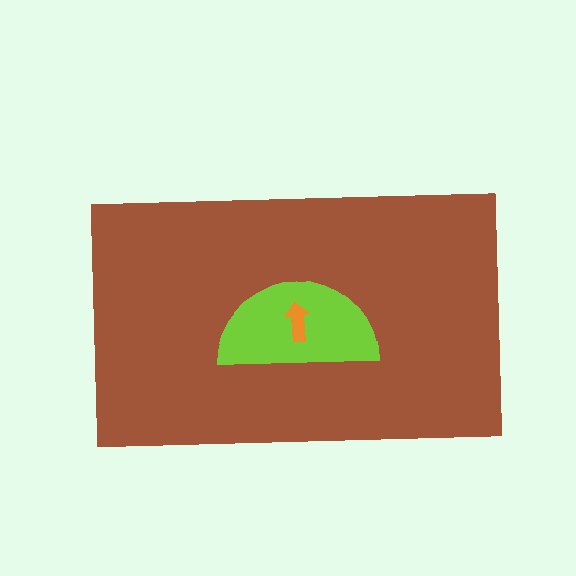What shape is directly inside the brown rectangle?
The lime semicircle.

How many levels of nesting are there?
3.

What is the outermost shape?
The brown rectangle.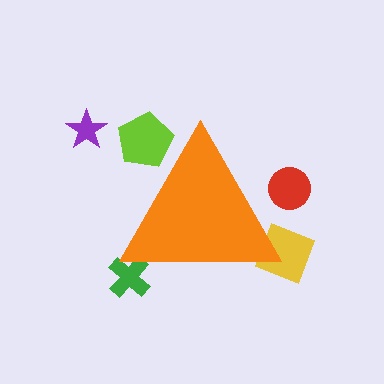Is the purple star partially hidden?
No, the purple star is fully visible.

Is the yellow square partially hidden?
Yes, the yellow square is partially hidden behind the orange triangle.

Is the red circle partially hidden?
Yes, the red circle is partially hidden behind the orange triangle.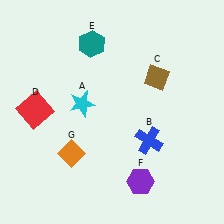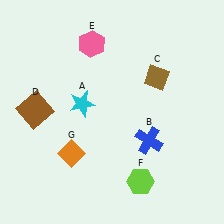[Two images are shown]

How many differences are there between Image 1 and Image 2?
There are 3 differences between the two images.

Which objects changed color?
D changed from red to brown. E changed from teal to pink. F changed from purple to lime.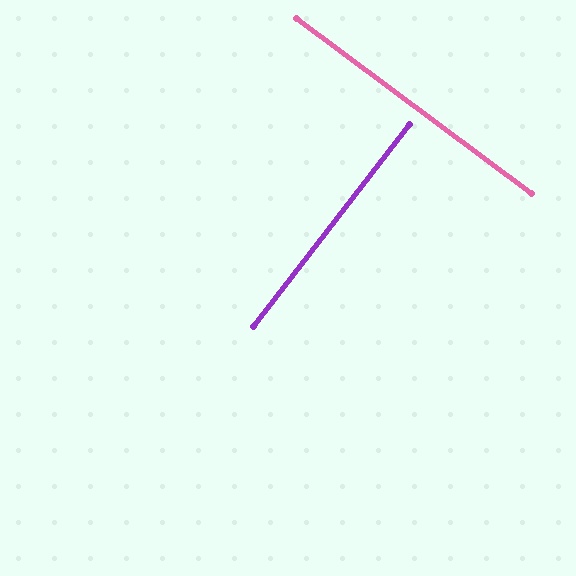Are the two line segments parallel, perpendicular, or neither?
Perpendicular — they meet at approximately 89°.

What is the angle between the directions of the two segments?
Approximately 89 degrees.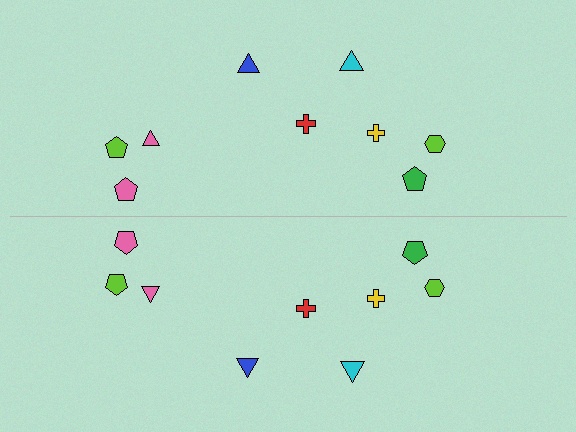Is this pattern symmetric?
Yes, this pattern has bilateral (reflection) symmetry.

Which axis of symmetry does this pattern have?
The pattern has a horizontal axis of symmetry running through the center of the image.